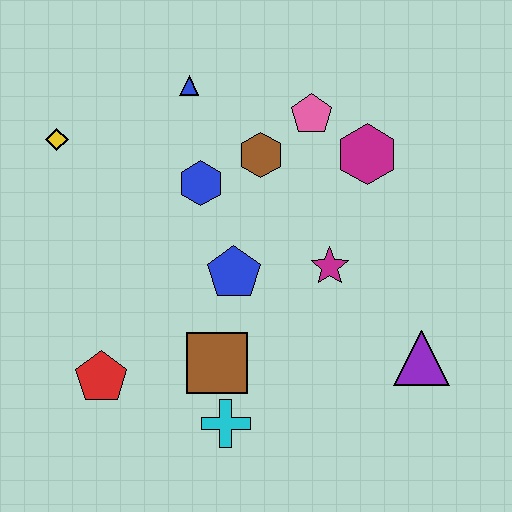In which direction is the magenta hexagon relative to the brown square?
The magenta hexagon is above the brown square.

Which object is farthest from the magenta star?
The yellow diamond is farthest from the magenta star.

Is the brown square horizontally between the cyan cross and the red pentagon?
Yes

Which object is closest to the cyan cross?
The brown square is closest to the cyan cross.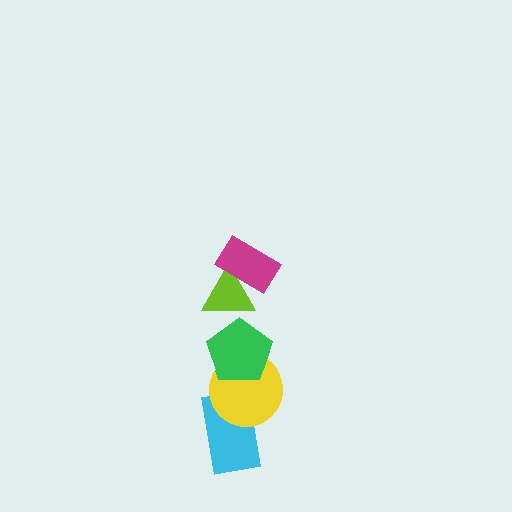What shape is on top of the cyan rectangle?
The yellow circle is on top of the cyan rectangle.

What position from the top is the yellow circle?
The yellow circle is 4th from the top.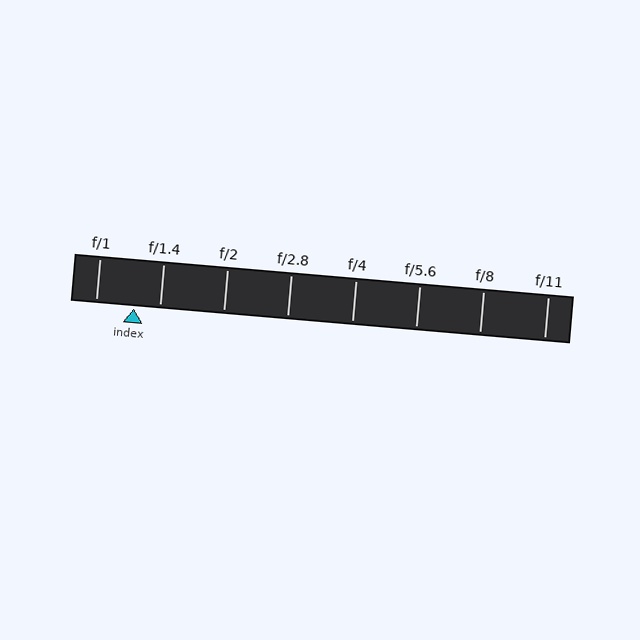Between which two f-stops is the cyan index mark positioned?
The index mark is between f/1 and f/1.4.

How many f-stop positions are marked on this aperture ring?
There are 8 f-stop positions marked.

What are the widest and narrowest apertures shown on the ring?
The widest aperture shown is f/1 and the narrowest is f/11.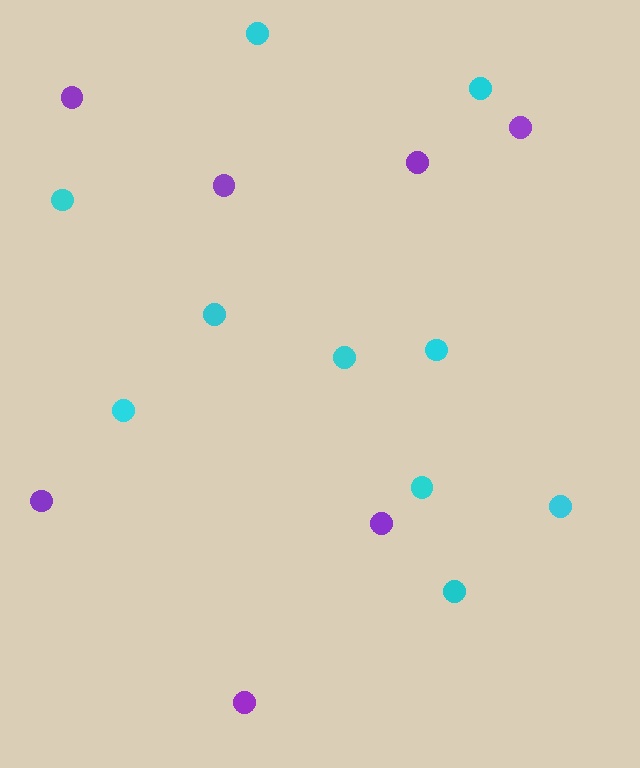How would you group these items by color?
There are 2 groups: one group of purple circles (7) and one group of cyan circles (10).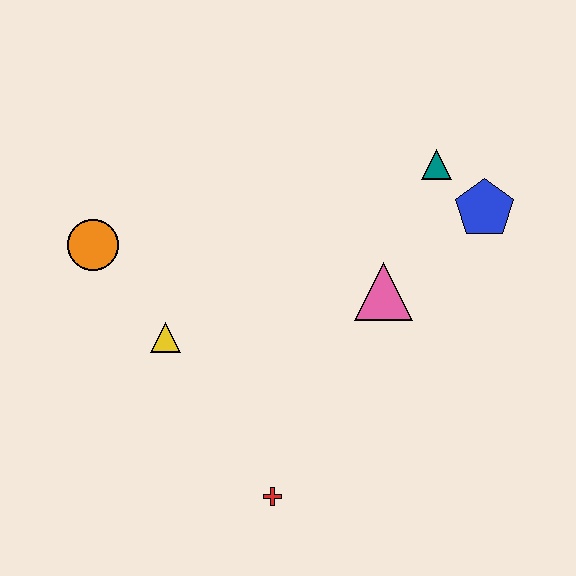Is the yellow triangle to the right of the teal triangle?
No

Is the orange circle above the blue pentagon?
No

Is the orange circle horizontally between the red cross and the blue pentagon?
No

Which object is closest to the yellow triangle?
The orange circle is closest to the yellow triangle.